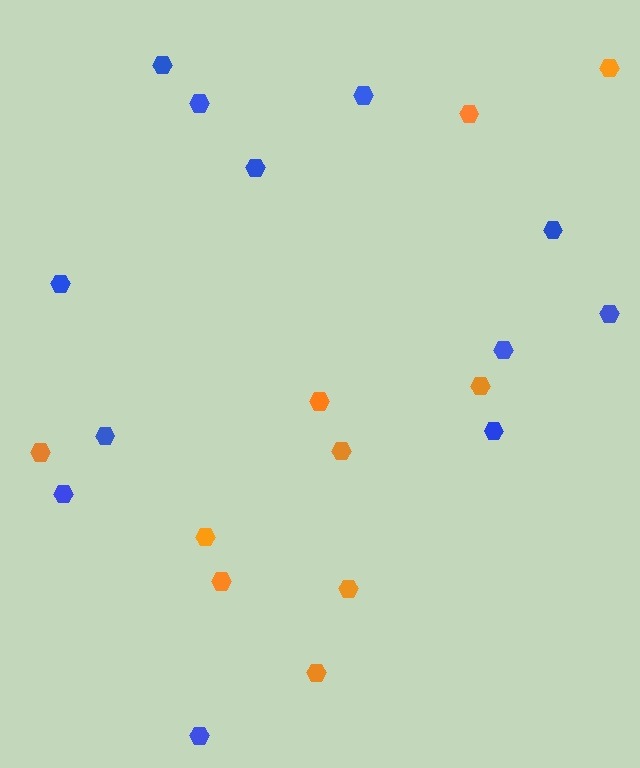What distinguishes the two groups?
There are 2 groups: one group of orange hexagons (10) and one group of blue hexagons (12).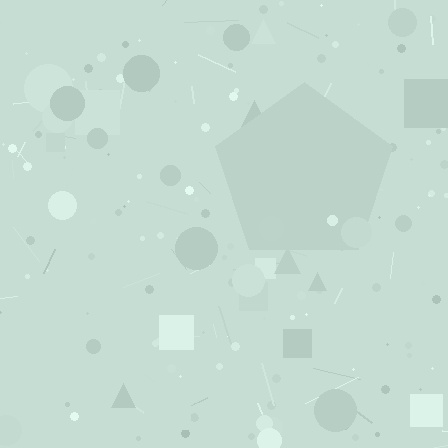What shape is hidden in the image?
A pentagon is hidden in the image.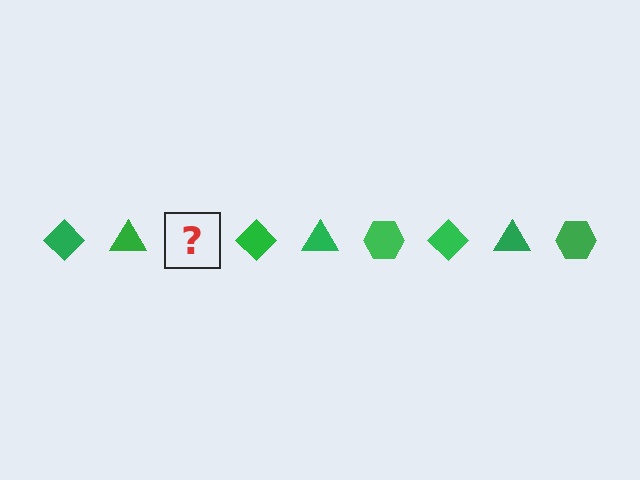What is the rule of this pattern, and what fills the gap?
The rule is that the pattern cycles through diamond, triangle, hexagon shapes in green. The gap should be filled with a green hexagon.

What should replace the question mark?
The question mark should be replaced with a green hexagon.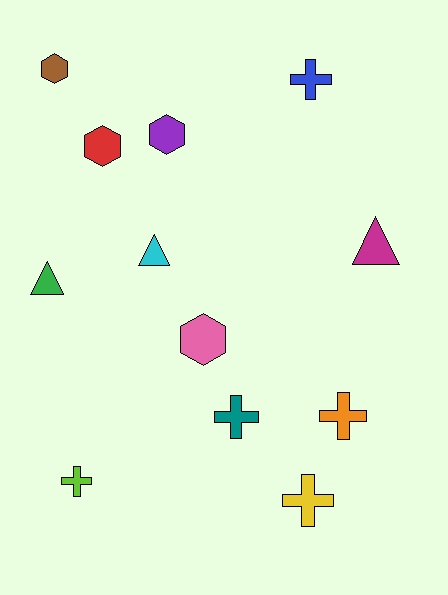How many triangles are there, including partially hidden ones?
There are 3 triangles.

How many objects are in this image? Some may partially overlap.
There are 12 objects.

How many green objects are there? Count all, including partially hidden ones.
There is 1 green object.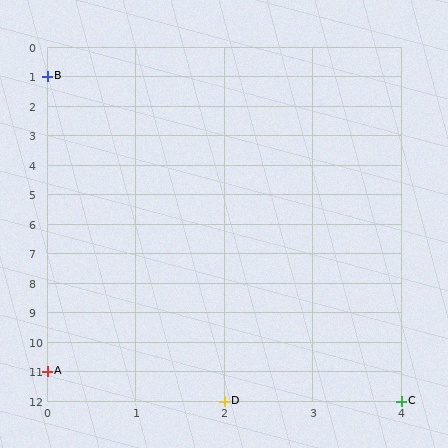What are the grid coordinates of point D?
Point D is at grid coordinates (2, 12).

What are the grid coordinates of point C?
Point C is at grid coordinates (4, 12).